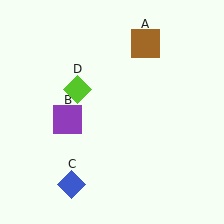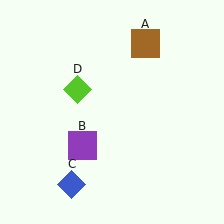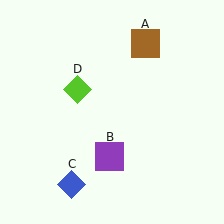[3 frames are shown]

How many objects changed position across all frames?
1 object changed position: purple square (object B).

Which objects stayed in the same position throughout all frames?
Brown square (object A) and blue diamond (object C) and lime diamond (object D) remained stationary.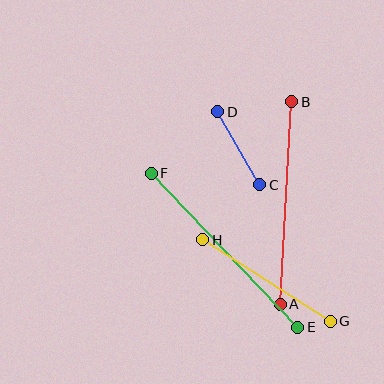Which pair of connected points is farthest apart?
Points E and F are farthest apart.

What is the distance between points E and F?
The distance is approximately 212 pixels.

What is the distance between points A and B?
The distance is approximately 202 pixels.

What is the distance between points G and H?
The distance is approximately 152 pixels.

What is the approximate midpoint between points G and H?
The midpoint is at approximately (266, 280) pixels.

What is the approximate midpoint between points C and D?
The midpoint is at approximately (239, 148) pixels.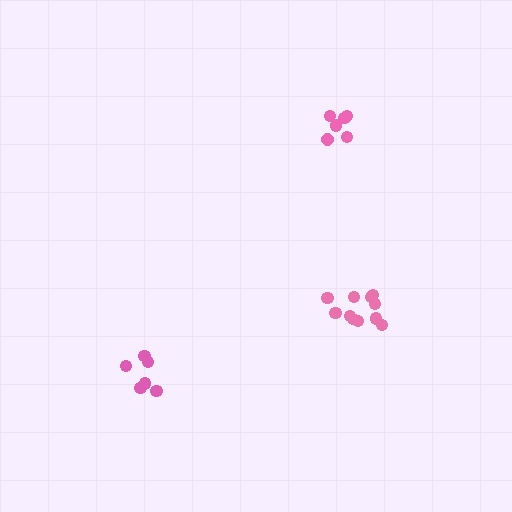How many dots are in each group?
Group 1: 11 dots, Group 2: 6 dots, Group 3: 6 dots (23 total).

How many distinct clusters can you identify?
There are 3 distinct clusters.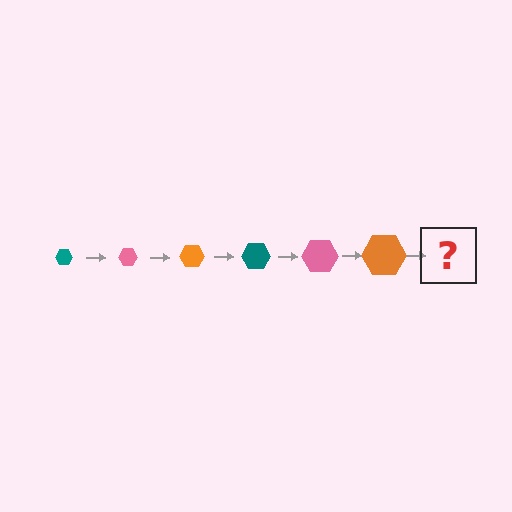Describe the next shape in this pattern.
It should be a teal hexagon, larger than the previous one.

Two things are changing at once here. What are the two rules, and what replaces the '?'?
The two rules are that the hexagon grows larger each step and the color cycles through teal, pink, and orange. The '?' should be a teal hexagon, larger than the previous one.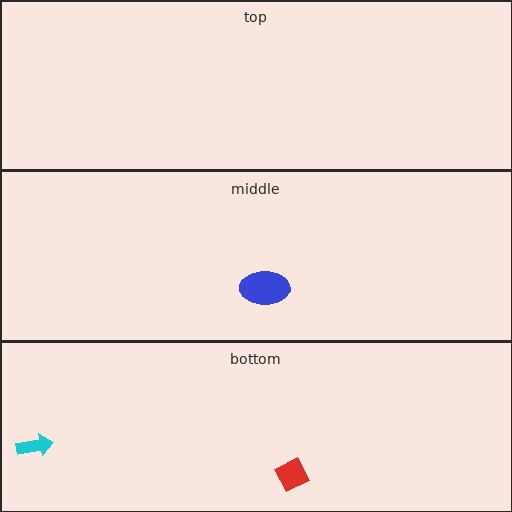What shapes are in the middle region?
The blue ellipse.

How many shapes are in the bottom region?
2.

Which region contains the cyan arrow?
The bottom region.